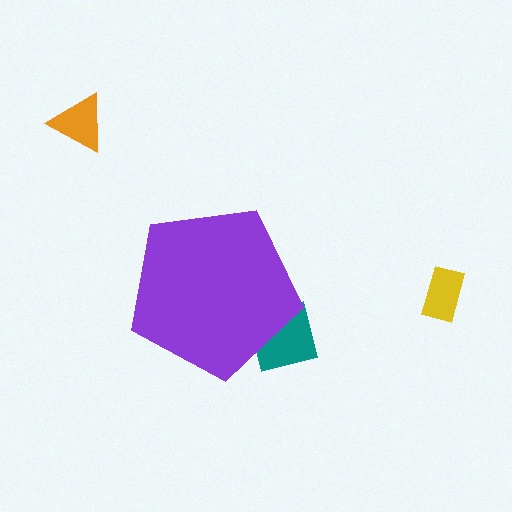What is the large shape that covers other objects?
A purple pentagon.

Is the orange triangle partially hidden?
No, the orange triangle is fully visible.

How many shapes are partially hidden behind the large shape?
1 shape is partially hidden.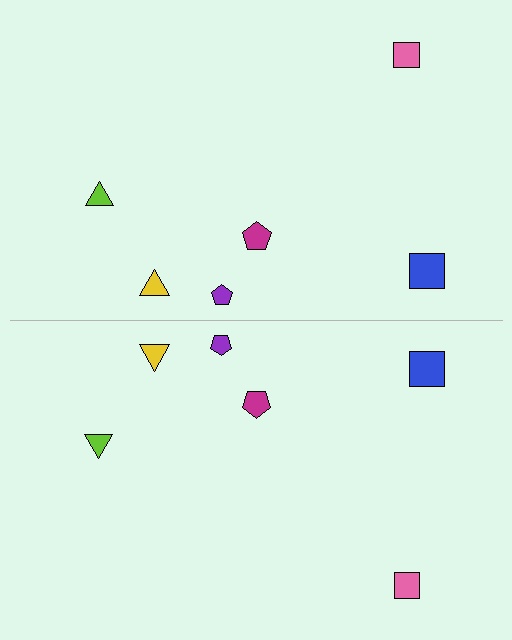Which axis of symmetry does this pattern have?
The pattern has a horizontal axis of symmetry running through the center of the image.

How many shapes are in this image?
There are 12 shapes in this image.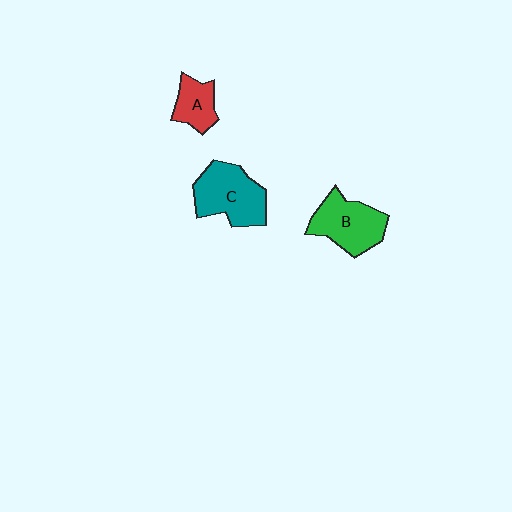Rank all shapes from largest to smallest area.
From largest to smallest: C (teal), B (green), A (red).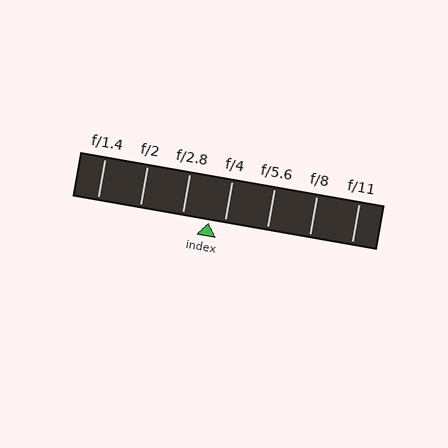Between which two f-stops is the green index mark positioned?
The index mark is between f/2.8 and f/4.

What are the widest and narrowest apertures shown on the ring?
The widest aperture shown is f/1.4 and the narrowest is f/11.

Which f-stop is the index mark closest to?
The index mark is closest to f/4.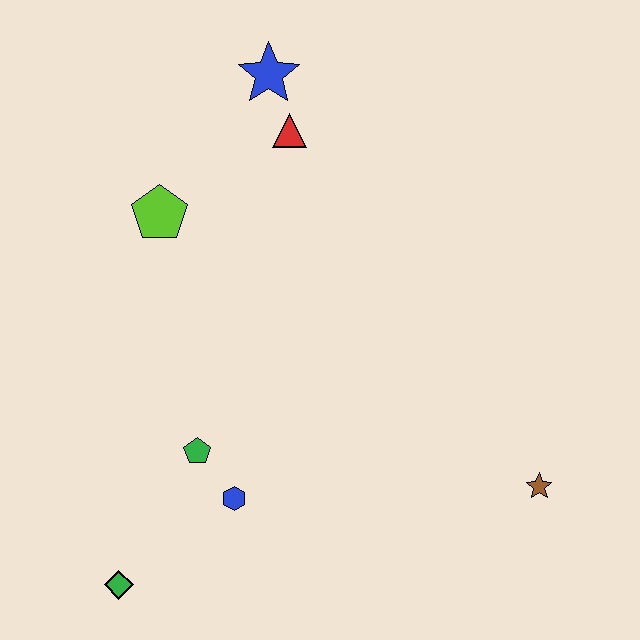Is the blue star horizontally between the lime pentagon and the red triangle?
Yes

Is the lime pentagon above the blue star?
No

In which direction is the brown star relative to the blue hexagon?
The brown star is to the right of the blue hexagon.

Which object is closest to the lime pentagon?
The red triangle is closest to the lime pentagon.